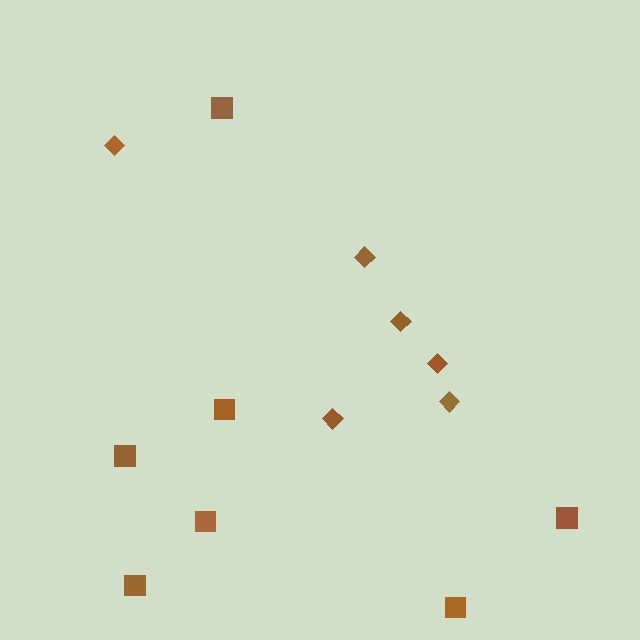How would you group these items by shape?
There are 2 groups: one group of diamonds (6) and one group of squares (7).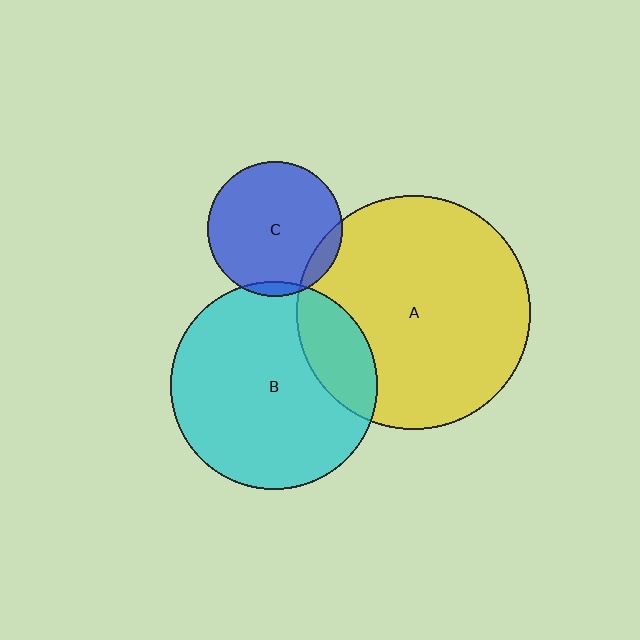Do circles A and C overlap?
Yes.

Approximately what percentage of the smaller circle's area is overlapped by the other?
Approximately 10%.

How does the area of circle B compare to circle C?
Approximately 2.4 times.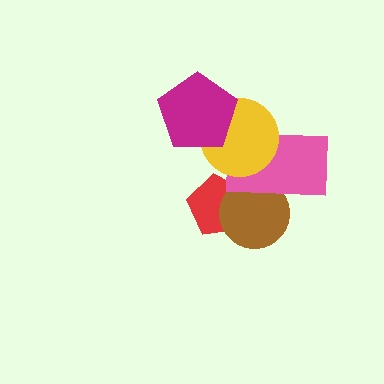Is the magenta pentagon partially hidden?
No, no other shape covers it.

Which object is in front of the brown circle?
The pink rectangle is in front of the brown circle.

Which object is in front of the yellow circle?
The magenta pentagon is in front of the yellow circle.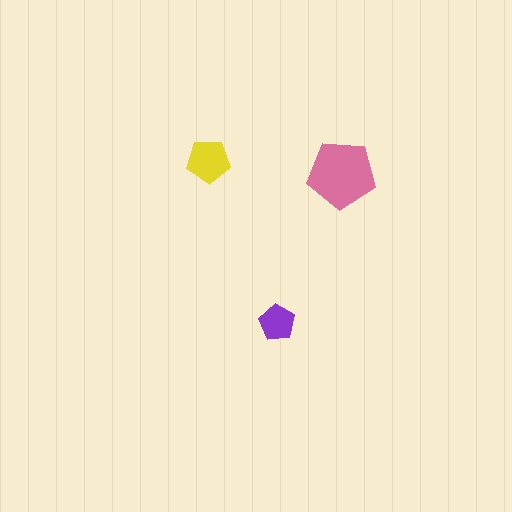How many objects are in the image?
There are 3 objects in the image.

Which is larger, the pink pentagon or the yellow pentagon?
The pink one.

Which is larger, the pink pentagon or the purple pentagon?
The pink one.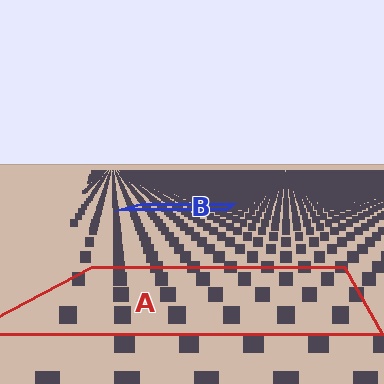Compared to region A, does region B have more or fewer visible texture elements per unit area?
Region B has more texture elements per unit area — they are packed more densely because it is farther away.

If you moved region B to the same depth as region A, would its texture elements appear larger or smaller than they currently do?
They would appear larger. At a closer depth, the same texture elements are projected at a bigger on-screen size.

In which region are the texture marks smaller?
The texture marks are smaller in region B, because it is farther away.